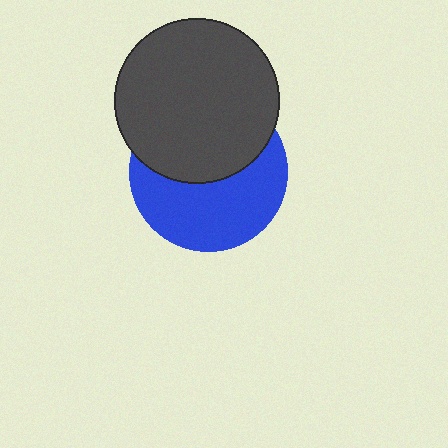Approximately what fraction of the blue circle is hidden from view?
Roughly 48% of the blue circle is hidden behind the dark gray circle.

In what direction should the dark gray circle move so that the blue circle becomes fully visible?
The dark gray circle should move up. That is the shortest direction to clear the overlap and leave the blue circle fully visible.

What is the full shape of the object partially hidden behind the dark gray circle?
The partially hidden object is a blue circle.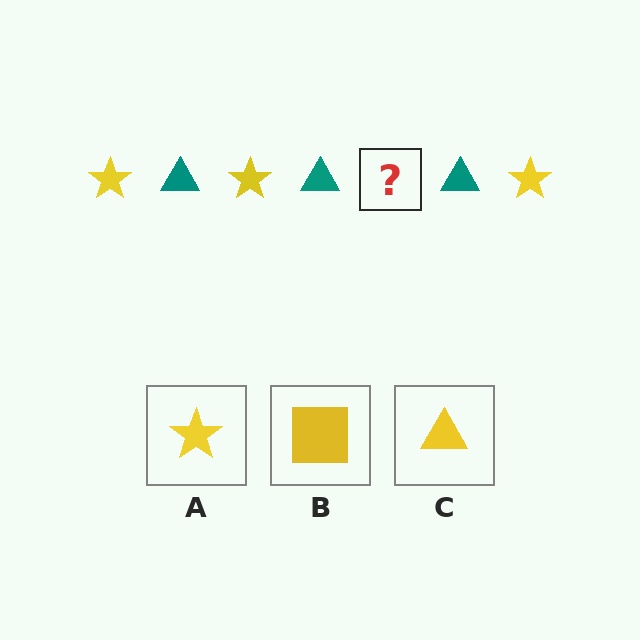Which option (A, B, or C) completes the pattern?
A.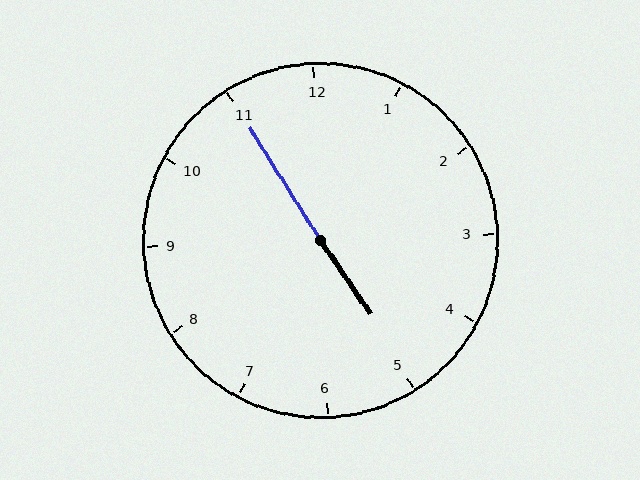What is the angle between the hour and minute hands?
Approximately 178 degrees.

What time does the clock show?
4:55.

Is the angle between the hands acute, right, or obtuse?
It is obtuse.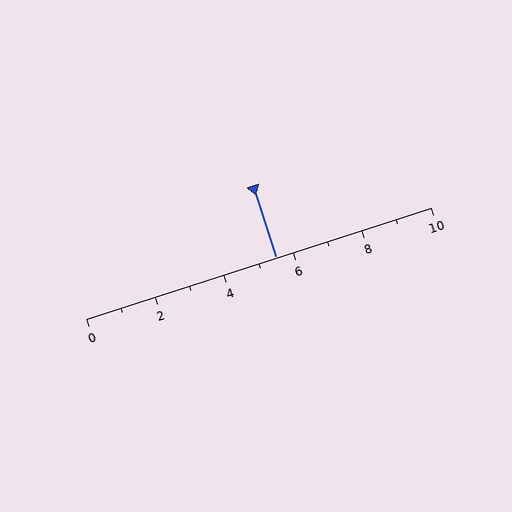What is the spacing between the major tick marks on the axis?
The major ticks are spaced 2 apart.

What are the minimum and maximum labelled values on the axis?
The axis runs from 0 to 10.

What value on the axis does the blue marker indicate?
The marker indicates approximately 5.5.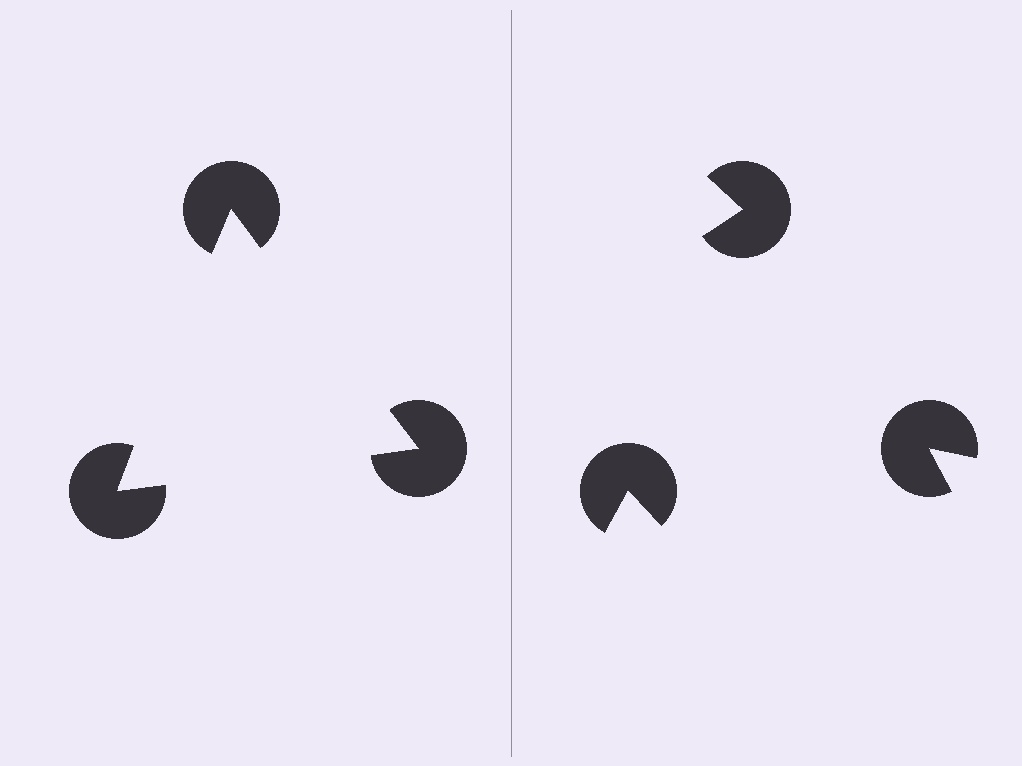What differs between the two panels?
The pac-man discs are positioned identically on both sides; only the wedge orientations differ. On the left they align to a triangle; on the right they are misaligned.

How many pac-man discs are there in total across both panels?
6 — 3 on each side.